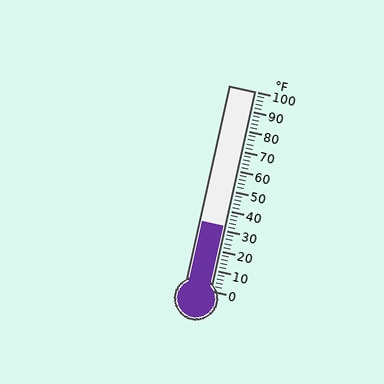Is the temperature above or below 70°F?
The temperature is below 70°F.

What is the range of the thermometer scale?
The thermometer scale ranges from 0°F to 100°F.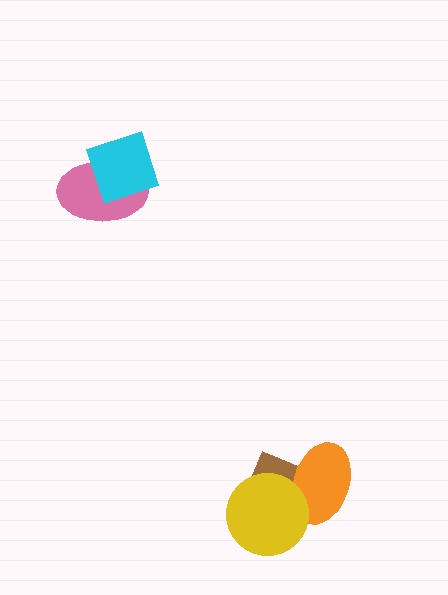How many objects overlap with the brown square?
2 objects overlap with the brown square.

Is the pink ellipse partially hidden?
Yes, it is partially covered by another shape.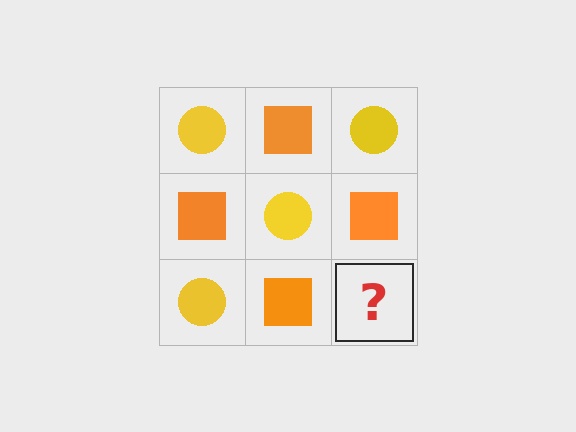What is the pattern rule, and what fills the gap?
The rule is that it alternates yellow circle and orange square in a checkerboard pattern. The gap should be filled with a yellow circle.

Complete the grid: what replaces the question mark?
The question mark should be replaced with a yellow circle.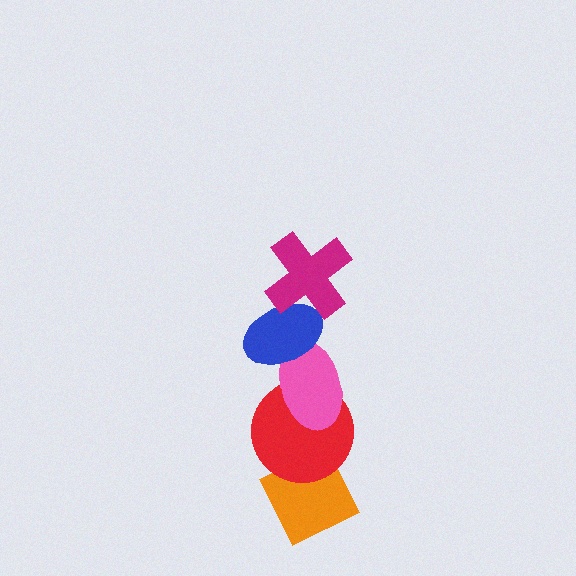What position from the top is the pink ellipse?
The pink ellipse is 3rd from the top.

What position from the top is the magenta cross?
The magenta cross is 1st from the top.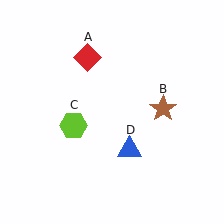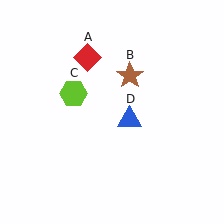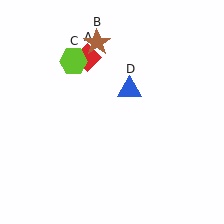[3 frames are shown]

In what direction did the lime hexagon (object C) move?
The lime hexagon (object C) moved up.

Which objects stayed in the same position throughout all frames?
Red diamond (object A) remained stationary.